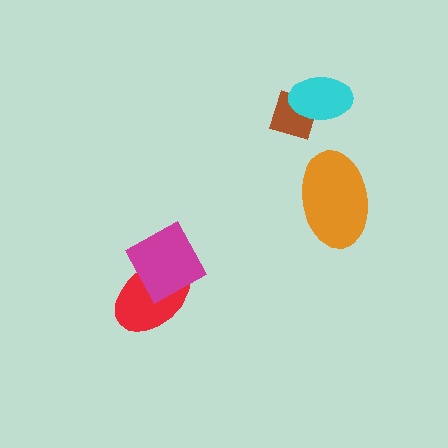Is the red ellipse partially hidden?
Yes, it is partially covered by another shape.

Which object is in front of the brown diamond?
The cyan ellipse is in front of the brown diamond.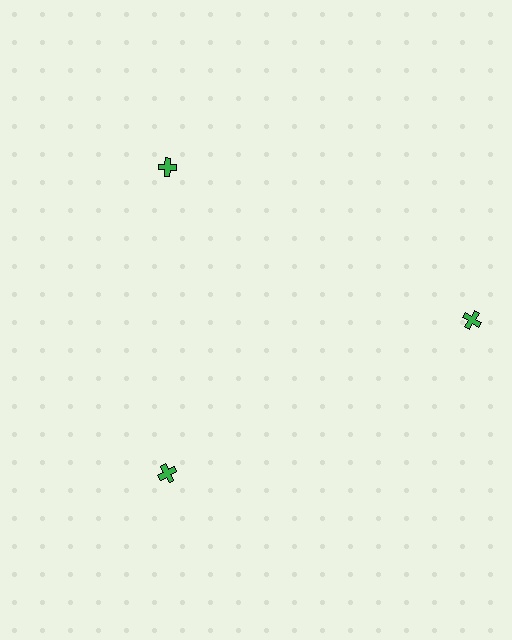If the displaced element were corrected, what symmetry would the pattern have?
It would have 3-fold rotational symmetry — the pattern would map onto itself every 120 degrees.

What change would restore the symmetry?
The symmetry would be restored by moving it inward, back onto the ring so that all 3 crosses sit at equal angles and equal distance from the center.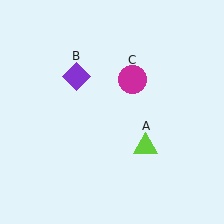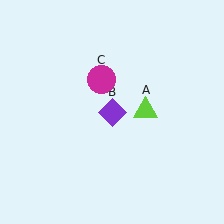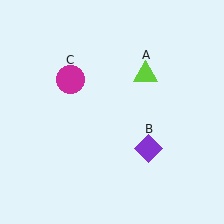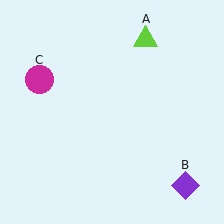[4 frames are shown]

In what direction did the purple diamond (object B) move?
The purple diamond (object B) moved down and to the right.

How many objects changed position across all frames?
3 objects changed position: lime triangle (object A), purple diamond (object B), magenta circle (object C).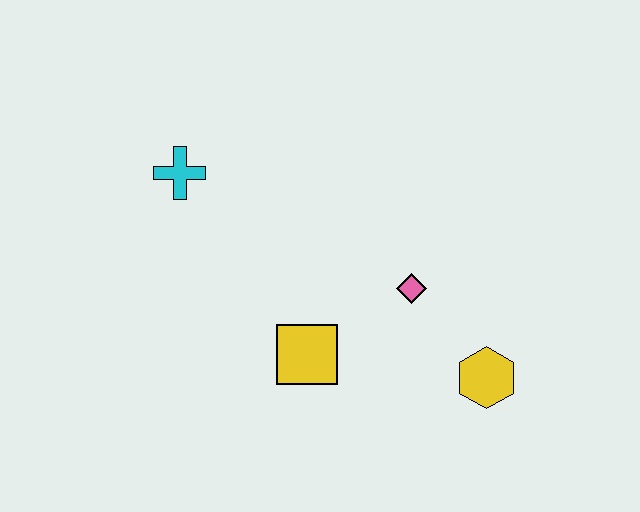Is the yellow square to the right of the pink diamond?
No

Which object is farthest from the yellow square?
The cyan cross is farthest from the yellow square.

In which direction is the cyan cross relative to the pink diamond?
The cyan cross is to the left of the pink diamond.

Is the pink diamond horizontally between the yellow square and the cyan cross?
No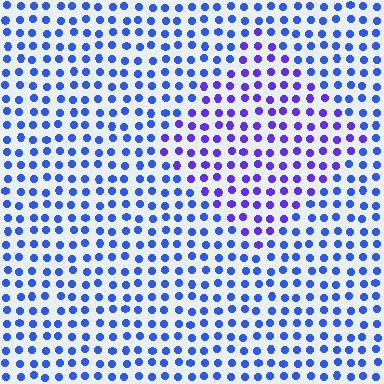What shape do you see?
I see a diamond.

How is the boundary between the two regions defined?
The boundary is defined purely by a slight shift in hue (about 30 degrees). Spacing, size, and orientation are identical on both sides.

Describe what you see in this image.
The image is filled with small blue elements in a uniform arrangement. A diamond-shaped region is visible where the elements are tinted to a slightly different hue, forming a subtle color boundary.